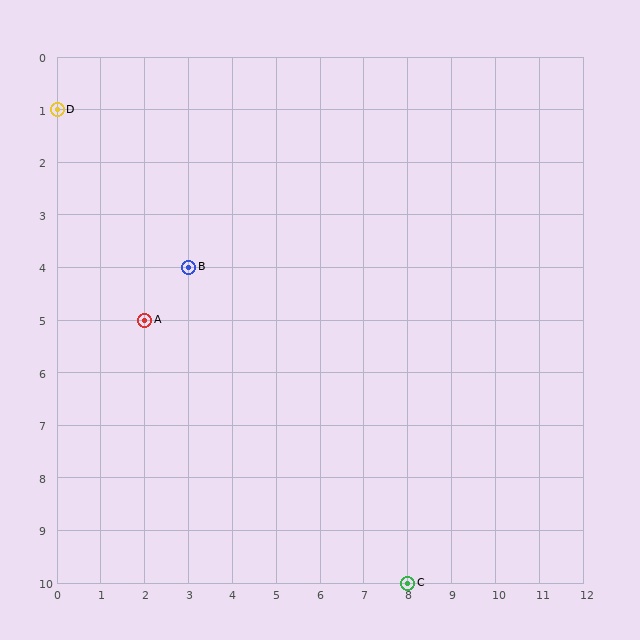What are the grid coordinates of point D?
Point D is at grid coordinates (0, 1).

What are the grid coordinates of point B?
Point B is at grid coordinates (3, 4).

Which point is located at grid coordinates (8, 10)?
Point C is at (8, 10).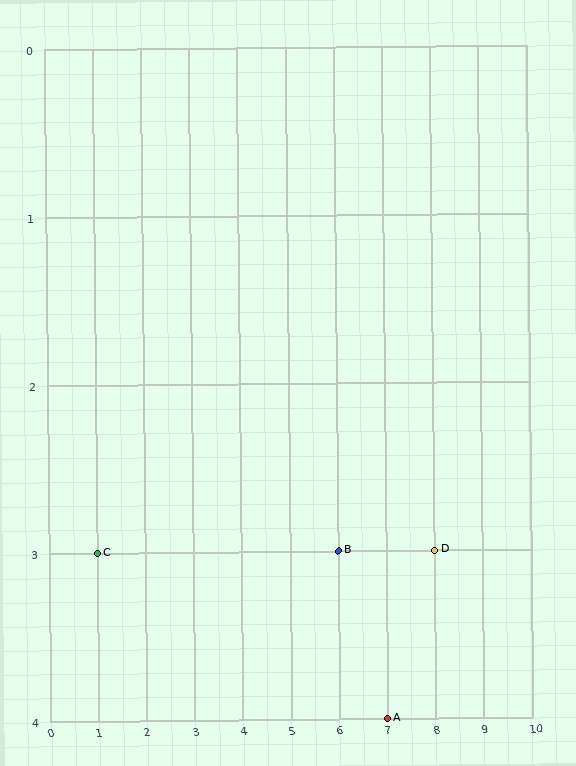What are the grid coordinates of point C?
Point C is at grid coordinates (1, 3).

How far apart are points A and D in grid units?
Points A and D are 1 column and 1 row apart (about 1.4 grid units diagonally).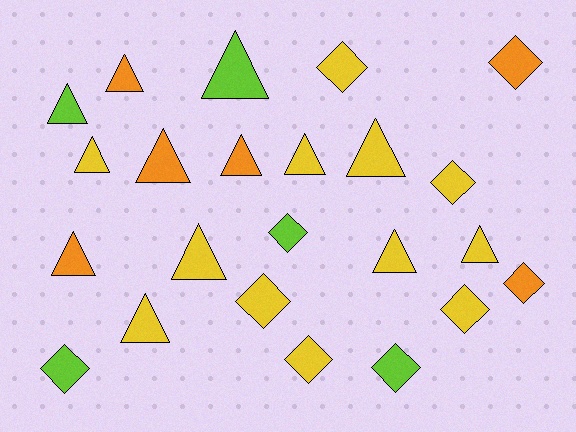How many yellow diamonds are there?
There are 5 yellow diamonds.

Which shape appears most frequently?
Triangle, with 13 objects.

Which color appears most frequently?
Yellow, with 12 objects.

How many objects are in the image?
There are 23 objects.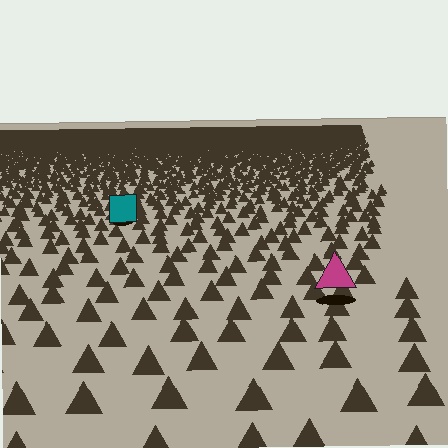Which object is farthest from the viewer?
The teal square is farthest from the viewer. It appears smaller and the ground texture around it is denser.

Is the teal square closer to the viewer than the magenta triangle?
No. The magenta triangle is closer — you can tell from the texture gradient: the ground texture is coarser near it.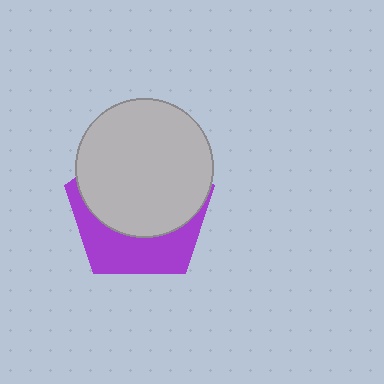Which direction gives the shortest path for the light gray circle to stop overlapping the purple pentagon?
Moving up gives the shortest separation.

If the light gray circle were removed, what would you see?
You would see the complete purple pentagon.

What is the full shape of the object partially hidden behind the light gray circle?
The partially hidden object is a purple pentagon.